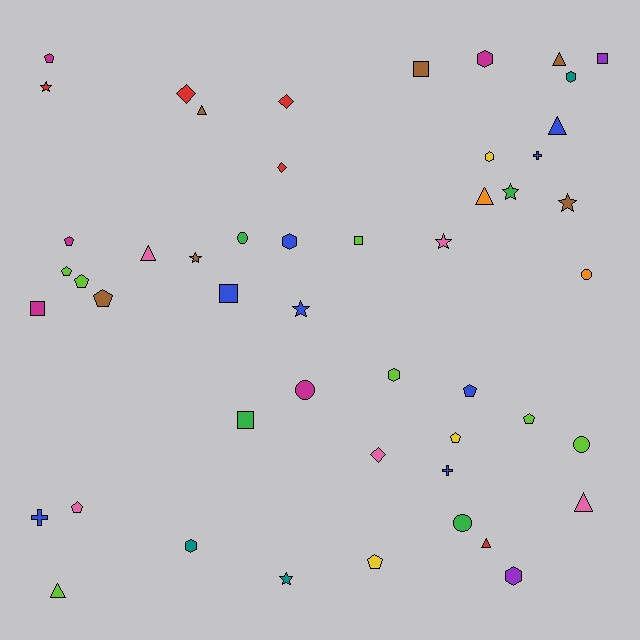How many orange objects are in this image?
There are 2 orange objects.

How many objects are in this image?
There are 50 objects.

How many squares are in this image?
There are 6 squares.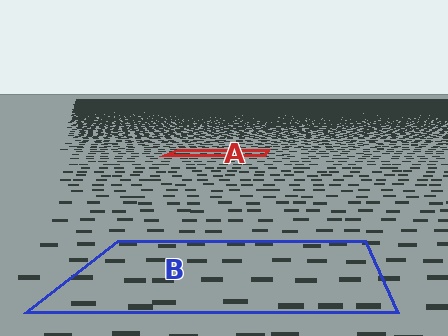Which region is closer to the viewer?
Region B is closer. The texture elements there are larger and more spread out.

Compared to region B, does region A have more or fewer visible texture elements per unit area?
Region A has more texture elements per unit area — they are packed more densely because it is farther away.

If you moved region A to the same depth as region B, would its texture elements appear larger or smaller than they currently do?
They would appear larger. At a closer depth, the same texture elements are projected at a bigger on-screen size.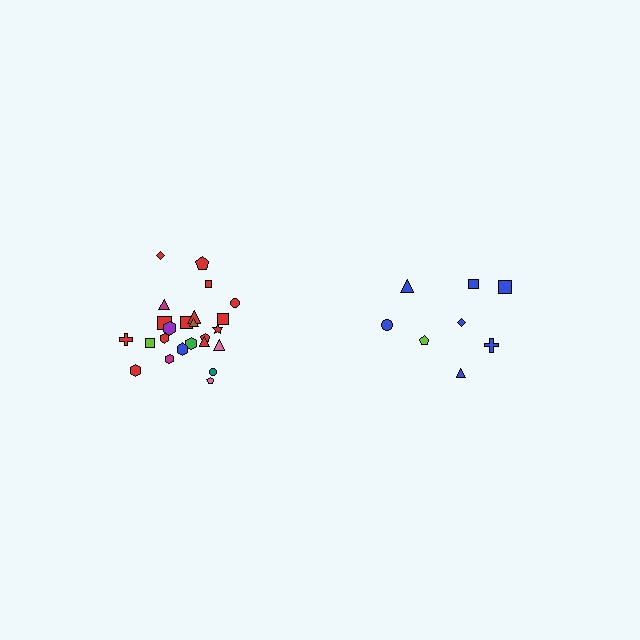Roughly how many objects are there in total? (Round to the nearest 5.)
Roughly 35 objects in total.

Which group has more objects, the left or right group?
The left group.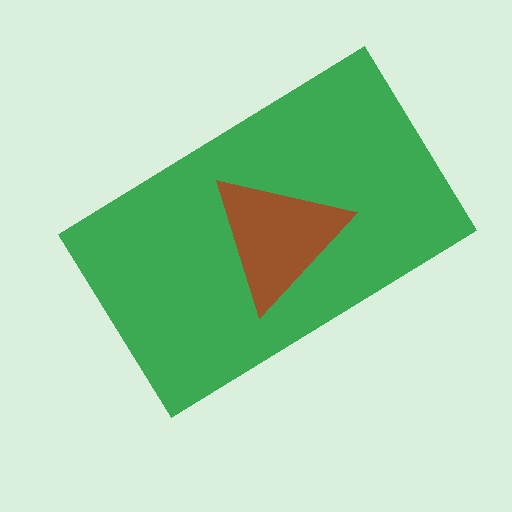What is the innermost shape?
The brown triangle.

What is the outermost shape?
The green rectangle.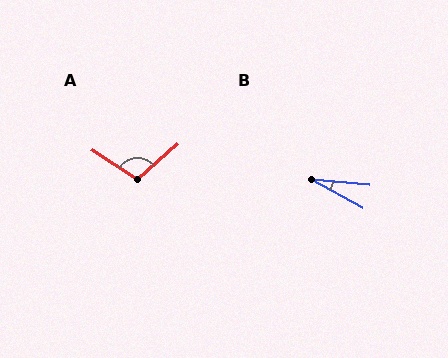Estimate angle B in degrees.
Approximately 24 degrees.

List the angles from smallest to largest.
B (24°), A (105°).